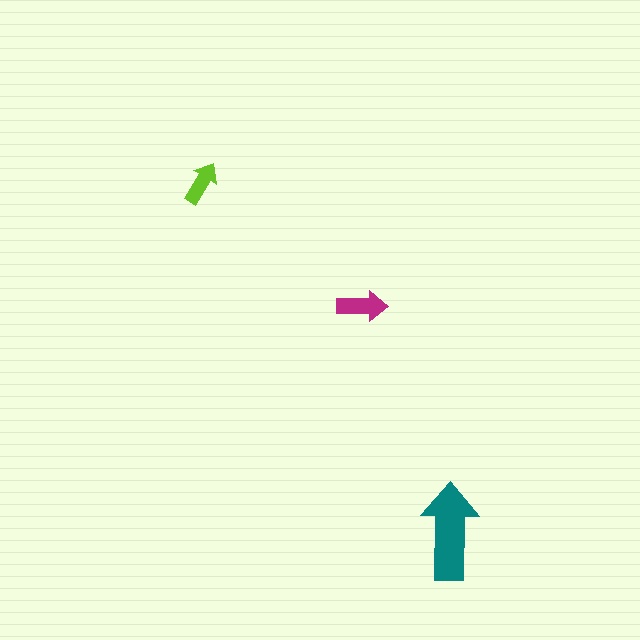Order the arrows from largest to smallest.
the teal one, the magenta one, the lime one.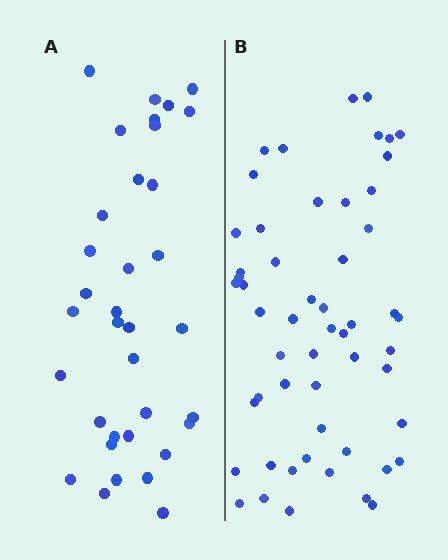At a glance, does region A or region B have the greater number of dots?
Region B (the right region) has more dots.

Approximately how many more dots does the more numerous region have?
Region B has approximately 20 more dots than region A.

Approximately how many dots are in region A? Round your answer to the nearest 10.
About 40 dots. (The exact count is 35, which rounds to 40.)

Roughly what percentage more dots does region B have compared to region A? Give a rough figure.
About 55% more.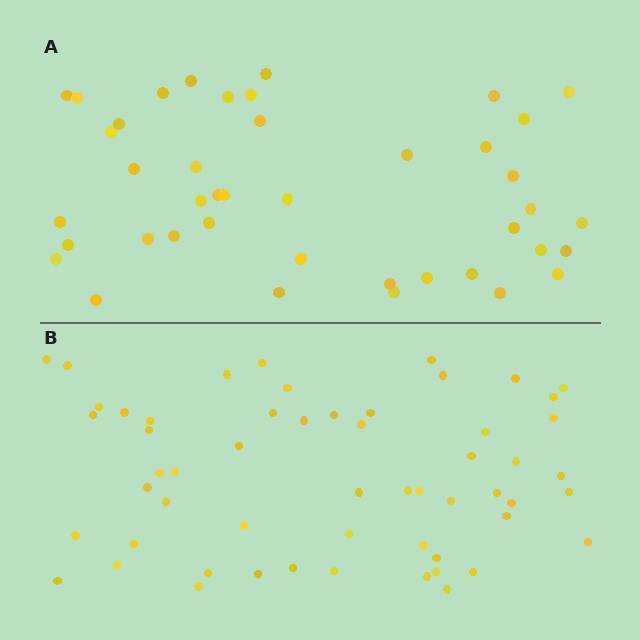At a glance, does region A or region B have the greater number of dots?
Region B (the bottom region) has more dots.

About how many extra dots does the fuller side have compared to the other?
Region B has approximately 15 more dots than region A.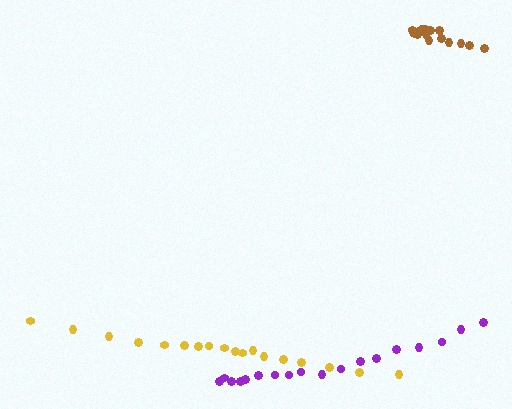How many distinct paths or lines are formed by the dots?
There are 3 distinct paths.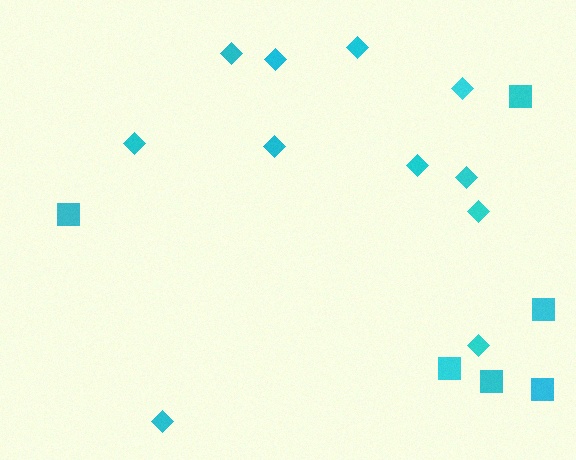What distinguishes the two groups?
There are 2 groups: one group of squares (6) and one group of diamonds (11).